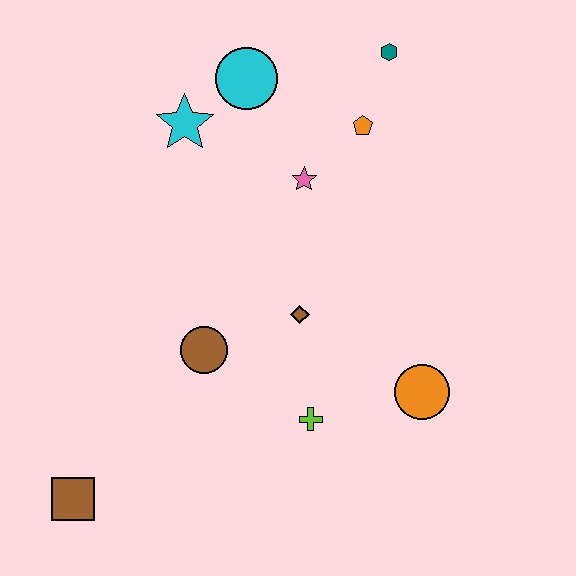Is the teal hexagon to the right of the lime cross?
Yes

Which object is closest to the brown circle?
The brown diamond is closest to the brown circle.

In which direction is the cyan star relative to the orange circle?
The cyan star is above the orange circle.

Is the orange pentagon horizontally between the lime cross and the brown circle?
No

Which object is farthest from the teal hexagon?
The brown square is farthest from the teal hexagon.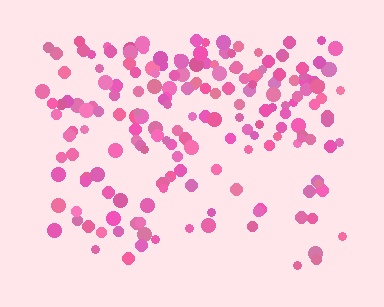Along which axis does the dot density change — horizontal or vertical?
Vertical.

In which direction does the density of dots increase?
From bottom to top, with the top side densest.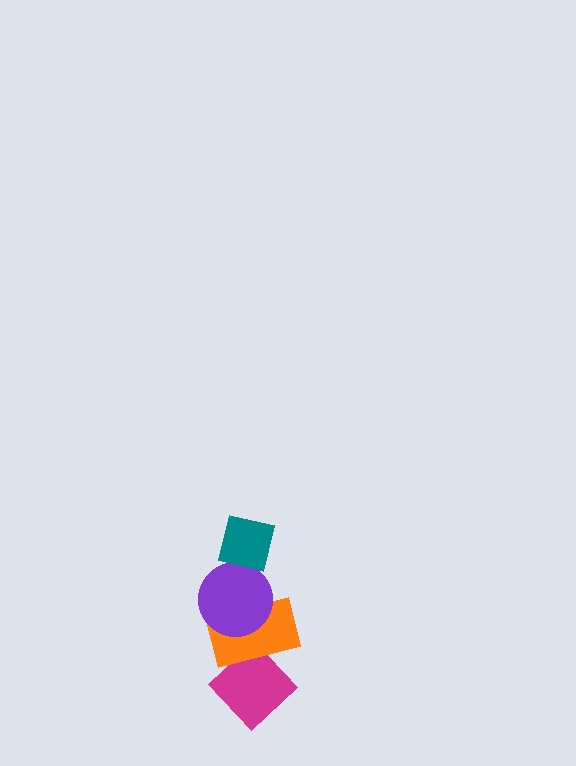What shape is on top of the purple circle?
The teal square is on top of the purple circle.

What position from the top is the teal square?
The teal square is 1st from the top.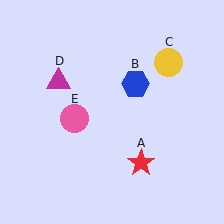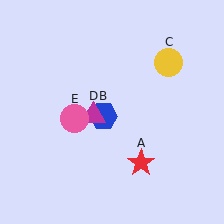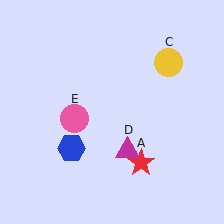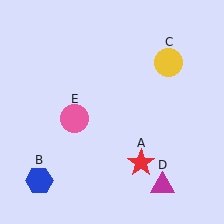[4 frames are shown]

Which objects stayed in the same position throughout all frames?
Red star (object A) and yellow circle (object C) and pink circle (object E) remained stationary.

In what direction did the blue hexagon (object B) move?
The blue hexagon (object B) moved down and to the left.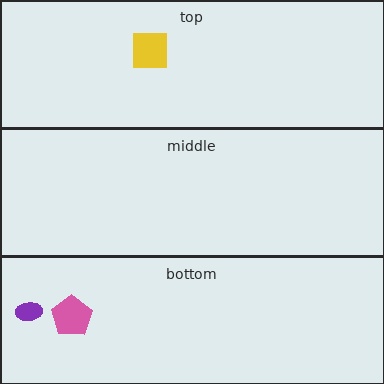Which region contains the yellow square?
The top region.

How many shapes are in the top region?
1.